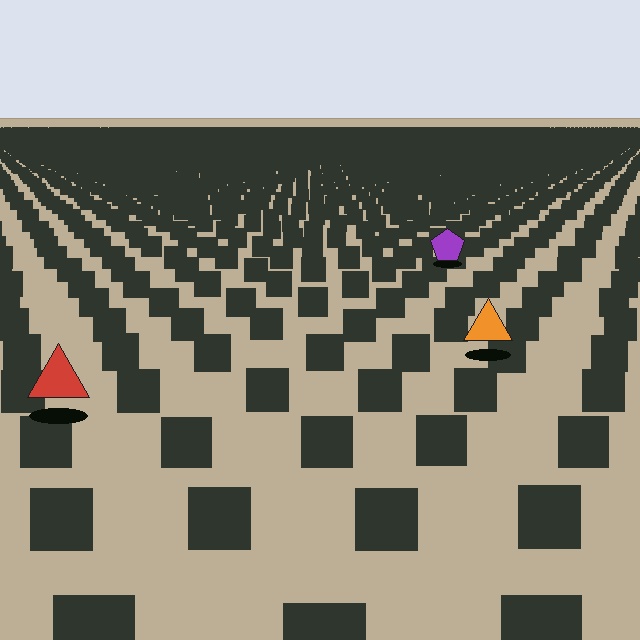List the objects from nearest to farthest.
From nearest to farthest: the red triangle, the orange triangle, the purple pentagon.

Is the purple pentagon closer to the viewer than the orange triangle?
No. The orange triangle is closer — you can tell from the texture gradient: the ground texture is coarser near it.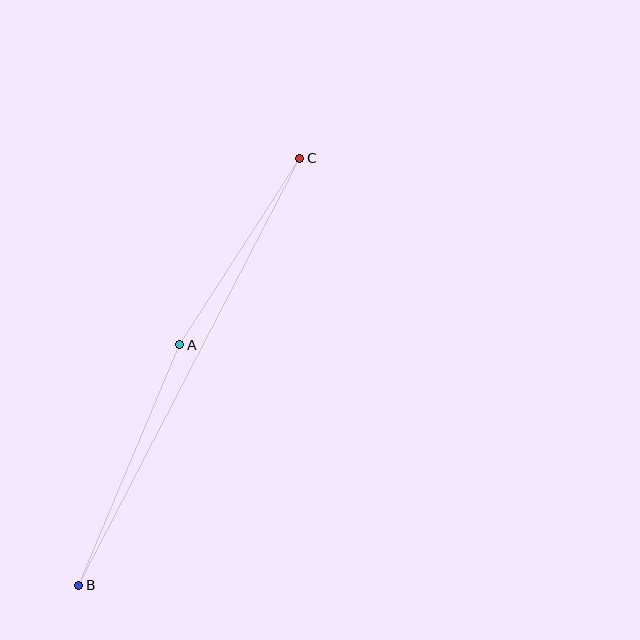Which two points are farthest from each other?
Points B and C are farthest from each other.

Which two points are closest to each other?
Points A and C are closest to each other.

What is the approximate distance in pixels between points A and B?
The distance between A and B is approximately 261 pixels.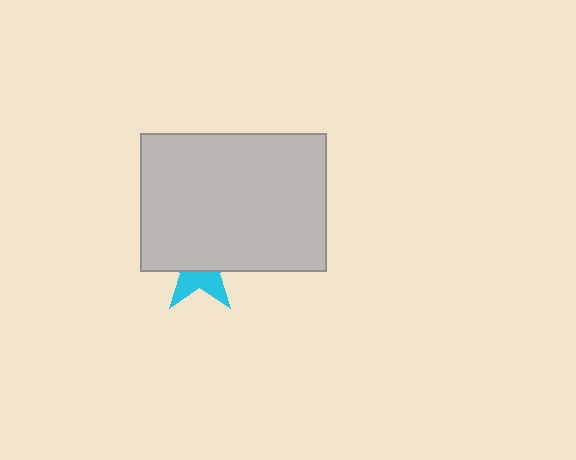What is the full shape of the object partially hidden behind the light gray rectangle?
The partially hidden object is a cyan star.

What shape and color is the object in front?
The object in front is a light gray rectangle.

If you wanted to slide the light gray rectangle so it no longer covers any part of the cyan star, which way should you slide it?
Slide it up — that is the most direct way to separate the two shapes.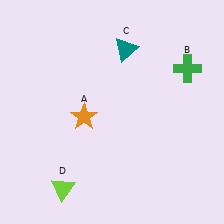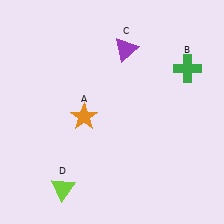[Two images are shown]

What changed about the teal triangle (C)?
In Image 1, C is teal. In Image 2, it changed to purple.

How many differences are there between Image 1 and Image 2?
There is 1 difference between the two images.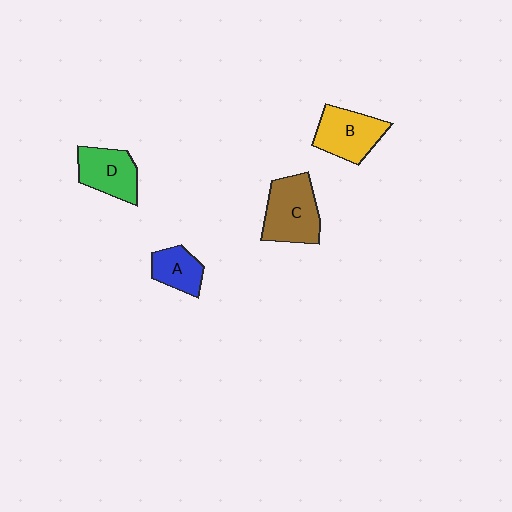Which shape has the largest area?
Shape C (brown).